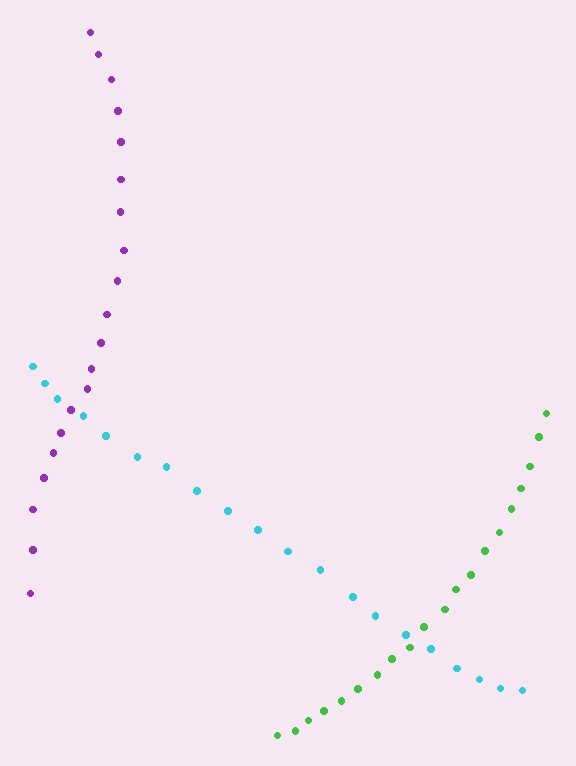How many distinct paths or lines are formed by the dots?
There are 3 distinct paths.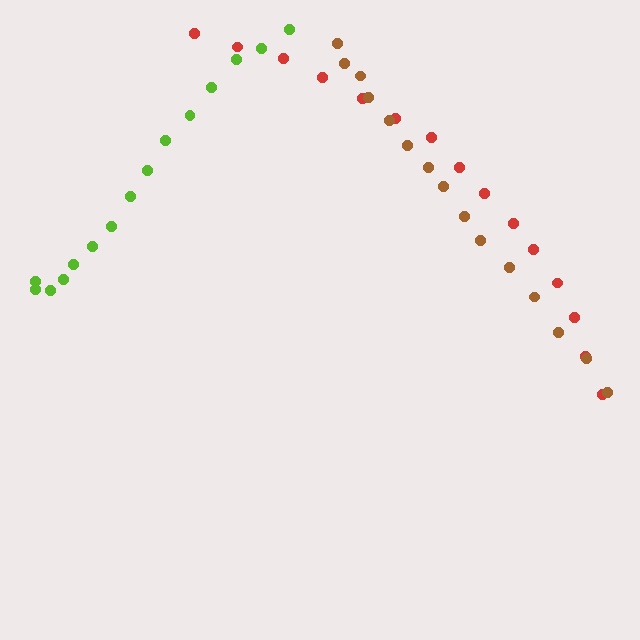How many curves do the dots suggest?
There are 3 distinct paths.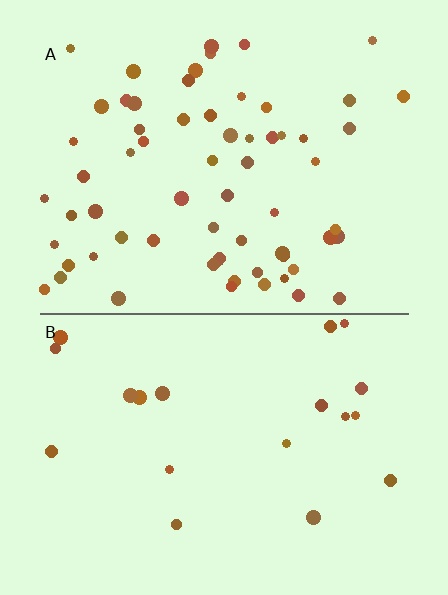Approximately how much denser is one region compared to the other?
Approximately 3.3× — region A over region B.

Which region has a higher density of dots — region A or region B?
A (the top).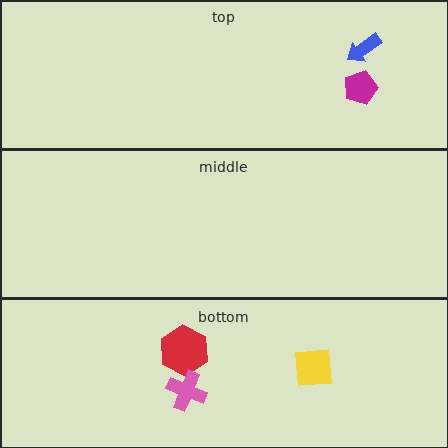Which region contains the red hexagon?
The bottom region.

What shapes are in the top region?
The magenta pentagon, the blue arrow.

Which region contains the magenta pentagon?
The top region.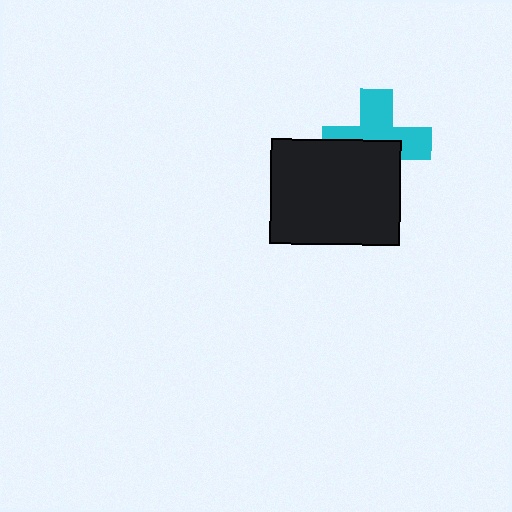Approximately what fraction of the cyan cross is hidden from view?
Roughly 47% of the cyan cross is hidden behind the black rectangle.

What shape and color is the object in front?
The object in front is a black rectangle.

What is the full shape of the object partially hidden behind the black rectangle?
The partially hidden object is a cyan cross.